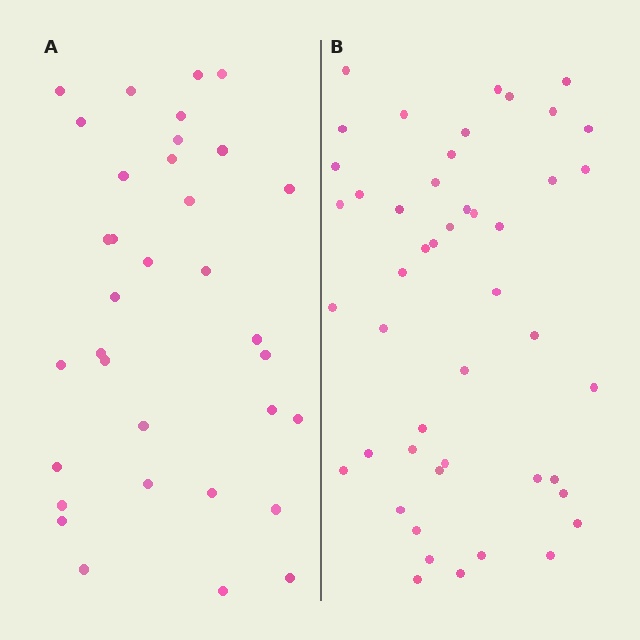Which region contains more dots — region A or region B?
Region B (the right region) has more dots.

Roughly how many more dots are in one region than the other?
Region B has approximately 15 more dots than region A.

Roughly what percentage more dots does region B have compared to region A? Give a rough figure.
About 40% more.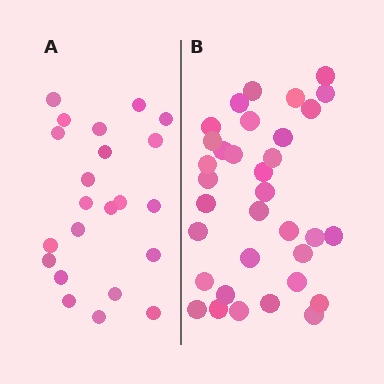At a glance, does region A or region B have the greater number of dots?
Region B (the right region) has more dots.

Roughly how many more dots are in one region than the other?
Region B has roughly 12 or so more dots than region A.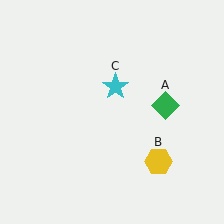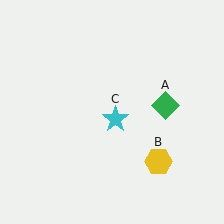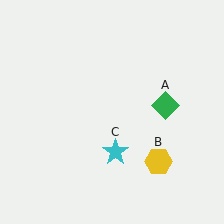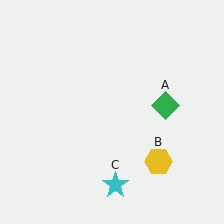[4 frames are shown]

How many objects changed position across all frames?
1 object changed position: cyan star (object C).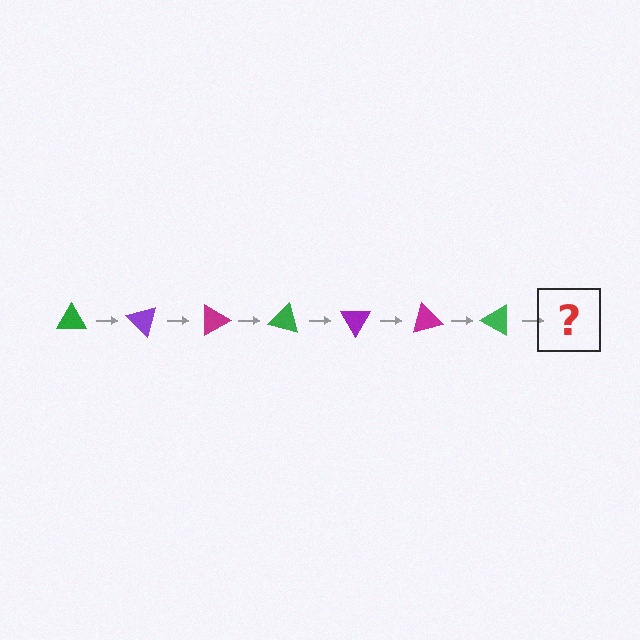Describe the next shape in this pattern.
It should be a purple triangle, rotated 315 degrees from the start.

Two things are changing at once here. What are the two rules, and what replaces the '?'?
The two rules are that it rotates 45 degrees each step and the color cycles through green, purple, and magenta. The '?' should be a purple triangle, rotated 315 degrees from the start.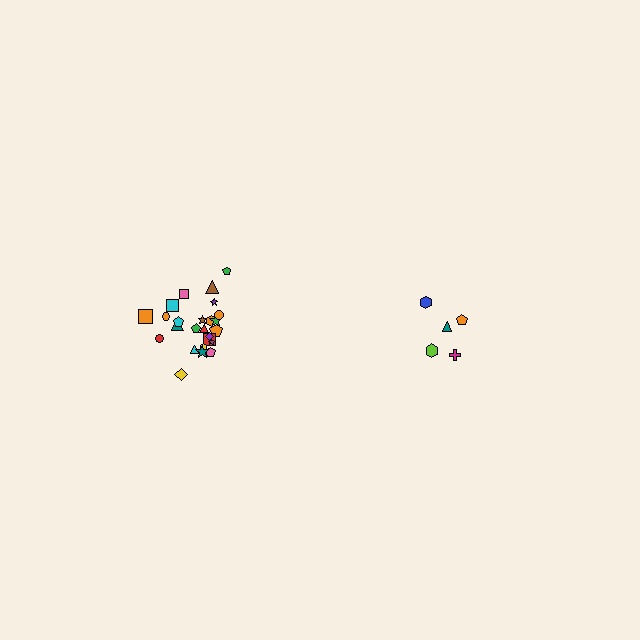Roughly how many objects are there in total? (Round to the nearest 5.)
Roughly 30 objects in total.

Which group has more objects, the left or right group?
The left group.